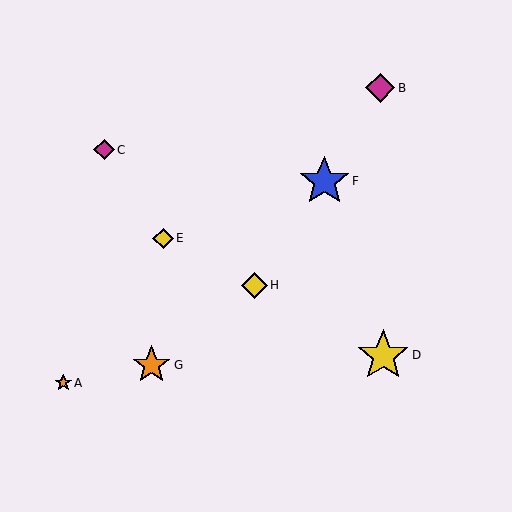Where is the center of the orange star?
The center of the orange star is at (63, 383).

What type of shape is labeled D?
Shape D is a yellow star.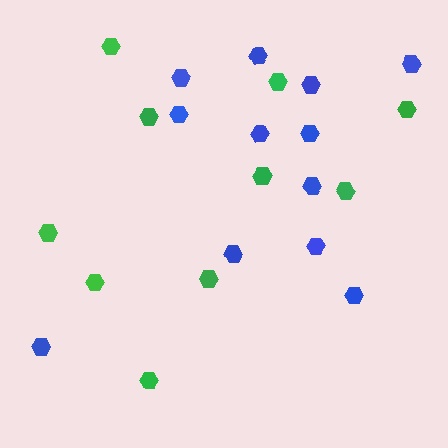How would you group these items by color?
There are 2 groups: one group of blue hexagons (12) and one group of green hexagons (10).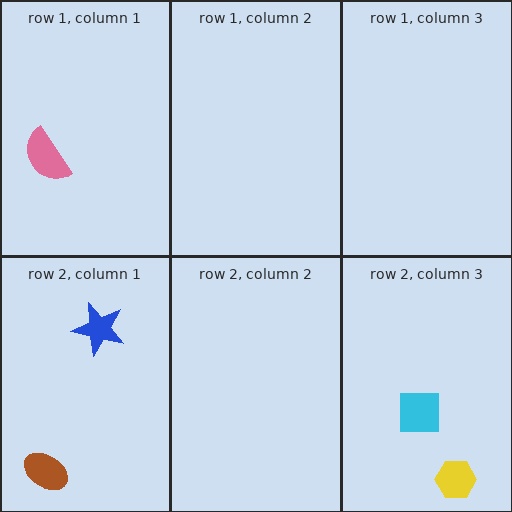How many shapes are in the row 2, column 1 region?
2.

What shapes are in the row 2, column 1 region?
The brown ellipse, the blue star.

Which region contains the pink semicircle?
The row 1, column 1 region.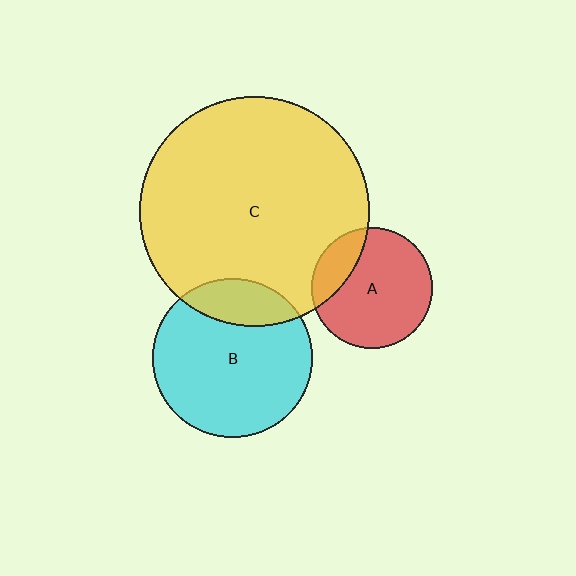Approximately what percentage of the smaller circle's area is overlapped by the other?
Approximately 20%.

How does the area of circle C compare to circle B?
Approximately 2.1 times.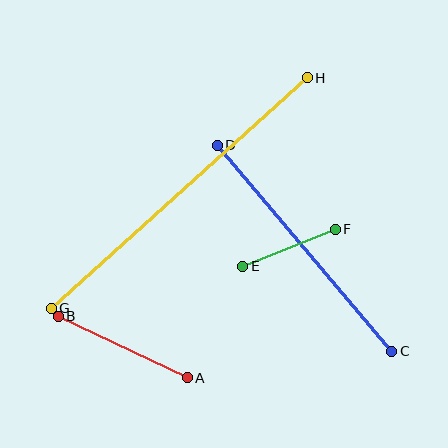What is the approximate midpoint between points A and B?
The midpoint is at approximately (123, 347) pixels.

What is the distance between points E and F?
The distance is approximately 99 pixels.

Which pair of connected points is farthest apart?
Points G and H are farthest apart.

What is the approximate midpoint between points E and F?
The midpoint is at approximately (289, 248) pixels.